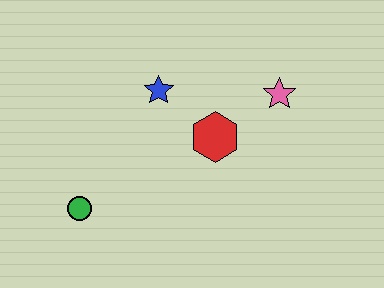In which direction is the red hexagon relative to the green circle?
The red hexagon is to the right of the green circle.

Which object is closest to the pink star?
The red hexagon is closest to the pink star.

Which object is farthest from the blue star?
The green circle is farthest from the blue star.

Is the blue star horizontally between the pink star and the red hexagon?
No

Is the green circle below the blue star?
Yes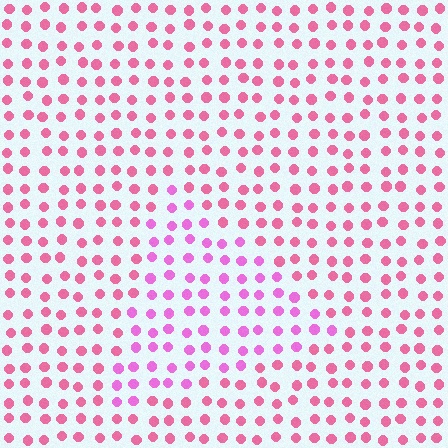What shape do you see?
I see a triangle.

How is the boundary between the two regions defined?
The boundary is defined purely by a slight shift in hue (about 29 degrees). Spacing, size, and orientation are identical on both sides.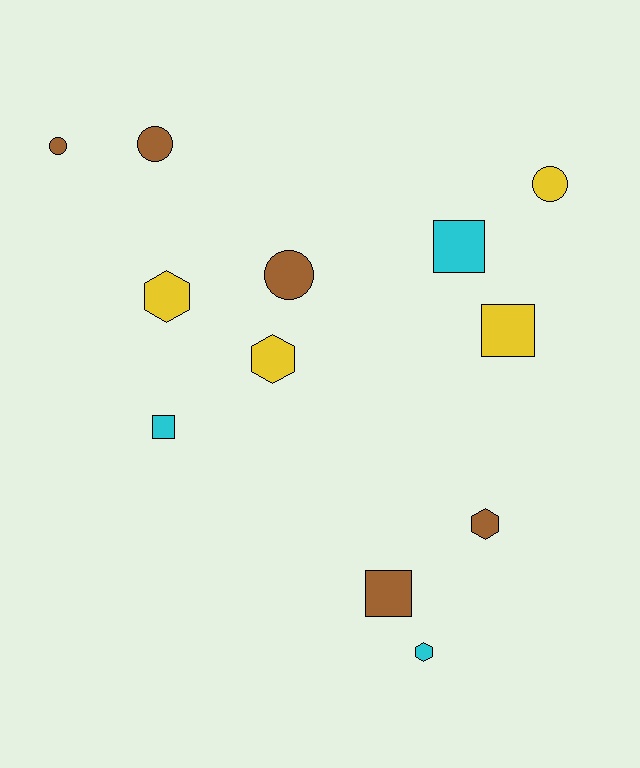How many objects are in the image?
There are 12 objects.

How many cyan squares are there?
There are 2 cyan squares.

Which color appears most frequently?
Brown, with 5 objects.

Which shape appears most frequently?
Square, with 4 objects.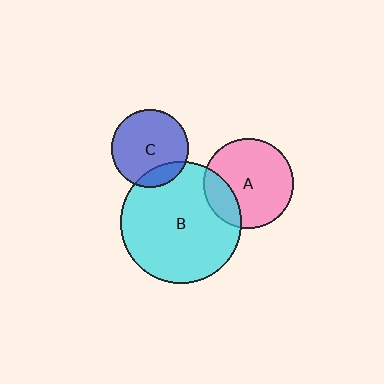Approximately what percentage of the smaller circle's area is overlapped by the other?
Approximately 15%.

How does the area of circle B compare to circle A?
Approximately 1.8 times.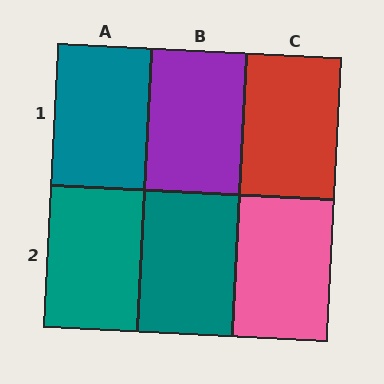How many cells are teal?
3 cells are teal.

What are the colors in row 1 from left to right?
Teal, purple, red.